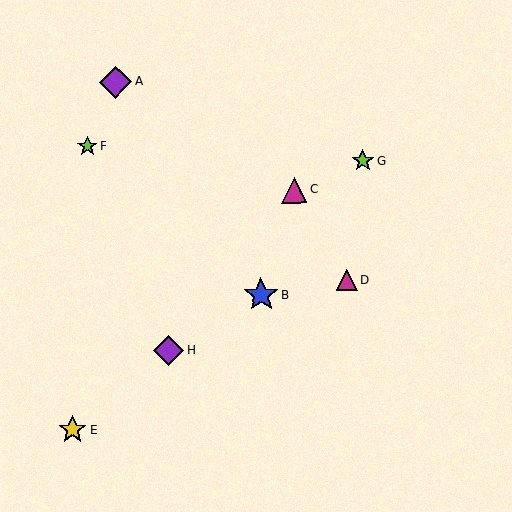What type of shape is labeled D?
Shape D is a magenta triangle.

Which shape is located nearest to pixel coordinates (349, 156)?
The lime star (labeled G) at (363, 161) is nearest to that location.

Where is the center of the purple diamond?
The center of the purple diamond is at (169, 350).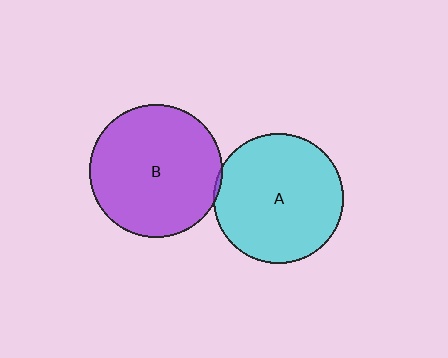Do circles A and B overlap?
Yes.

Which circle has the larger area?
Circle B (purple).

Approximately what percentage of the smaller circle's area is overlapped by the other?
Approximately 5%.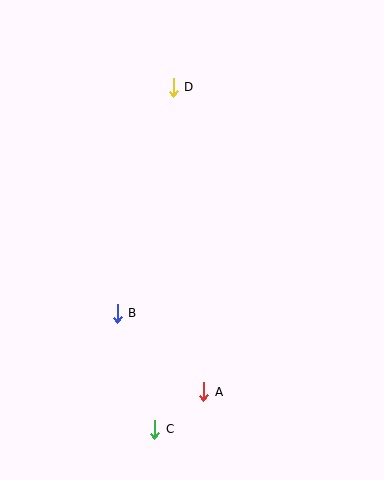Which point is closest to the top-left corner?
Point D is closest to the top-left corner.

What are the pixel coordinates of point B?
Point B is at (117, 313).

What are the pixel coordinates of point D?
Point D is at (173, 87).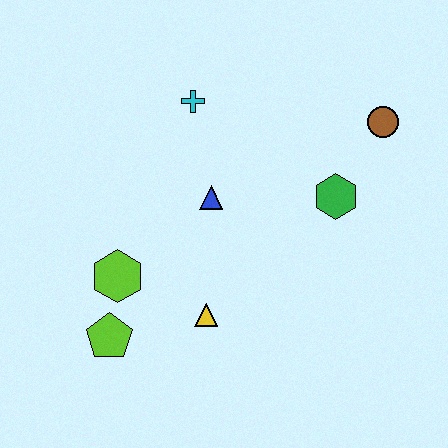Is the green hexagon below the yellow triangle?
No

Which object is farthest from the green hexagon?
The lime pentagon is farthest from the green hexagon.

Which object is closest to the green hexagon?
The brown circle is closest to the green hexagon.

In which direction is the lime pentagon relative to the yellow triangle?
The lime pentagon is to the left of the yellow triangle.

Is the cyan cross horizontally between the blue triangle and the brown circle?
No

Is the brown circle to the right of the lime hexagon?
Yes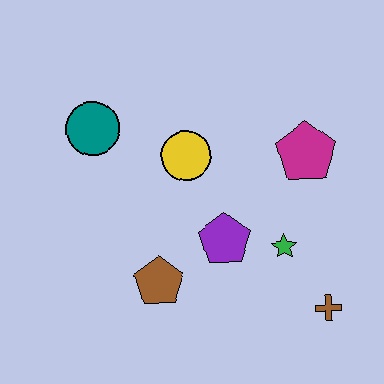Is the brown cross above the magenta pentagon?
No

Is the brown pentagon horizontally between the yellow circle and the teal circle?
Yes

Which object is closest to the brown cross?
The green star is closest to the brown cross.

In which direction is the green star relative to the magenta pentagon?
The green star is below the magenta pentagon.